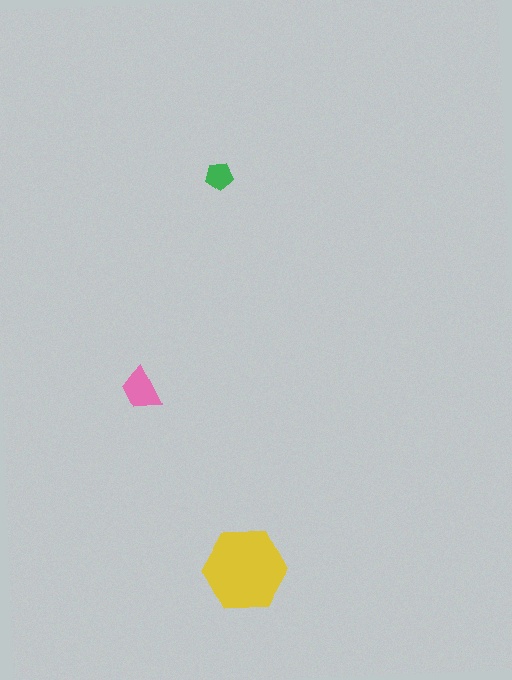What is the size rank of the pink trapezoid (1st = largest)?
2nd.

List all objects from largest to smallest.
The yellow hexagon, the pink trapezoid, the green pentagon.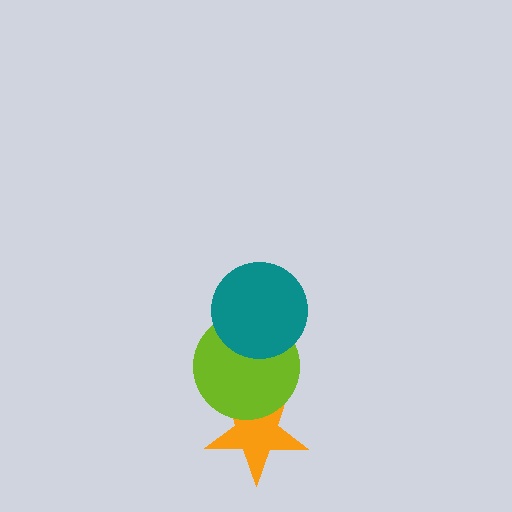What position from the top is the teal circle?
The teal circle is 1st from the top.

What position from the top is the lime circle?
The lime circle is 2nd from the top.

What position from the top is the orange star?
The orange star is 3rd from the top.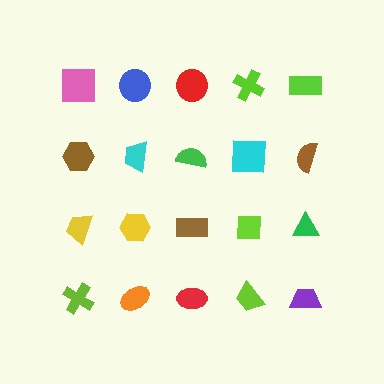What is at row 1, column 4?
A lime cross.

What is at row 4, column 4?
A lime trapezoid.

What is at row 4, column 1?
A lime cross.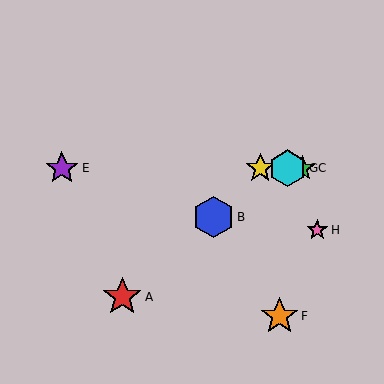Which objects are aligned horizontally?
Objects C, D, E, G are aligned horizontally.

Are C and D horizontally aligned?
Yes, both are at y≈168.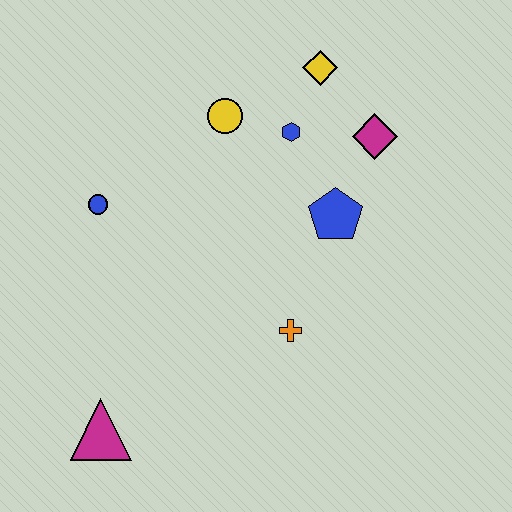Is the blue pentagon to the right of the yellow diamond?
Yes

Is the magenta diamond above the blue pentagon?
Yes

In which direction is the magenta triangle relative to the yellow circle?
The magenta triangle is below the yellow circle.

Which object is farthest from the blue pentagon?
The magenta triangle is farthest from the blue pentagon.